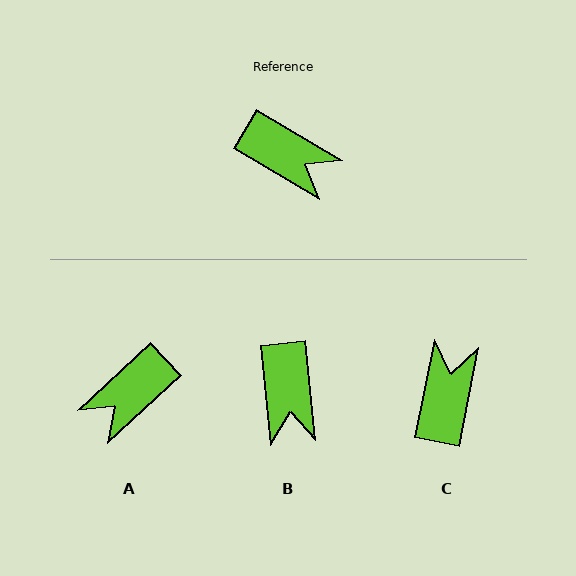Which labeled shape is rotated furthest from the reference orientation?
C, about 110 degrees away.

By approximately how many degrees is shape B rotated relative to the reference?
Approximately 53 degrees clockwise.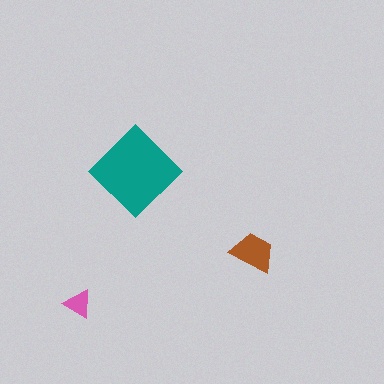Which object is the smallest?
The pink triangle.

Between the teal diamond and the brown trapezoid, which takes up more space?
The teal diamond.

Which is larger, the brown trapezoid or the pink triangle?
The brown trapezoid.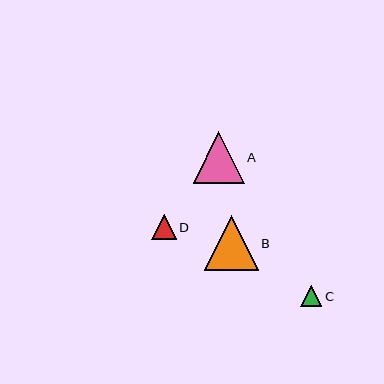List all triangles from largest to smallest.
From largest to smallest: B, A, D, C.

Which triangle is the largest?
Triangle B is the largest with a size of approximately 54 pixels.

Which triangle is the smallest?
Triangle C is the smallest with a size of approximately 21 pixels.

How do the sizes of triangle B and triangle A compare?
Triangle B and triangle A are approximately the same size.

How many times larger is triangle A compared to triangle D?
Triangle A is approximately 2.1 times the size of triangle D.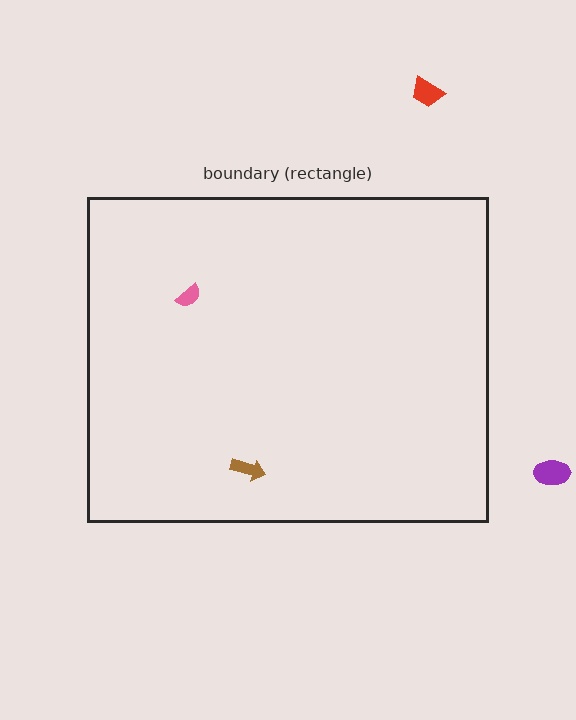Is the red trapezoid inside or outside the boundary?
Outside.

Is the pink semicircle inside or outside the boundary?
Inside.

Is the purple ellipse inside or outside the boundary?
Outside.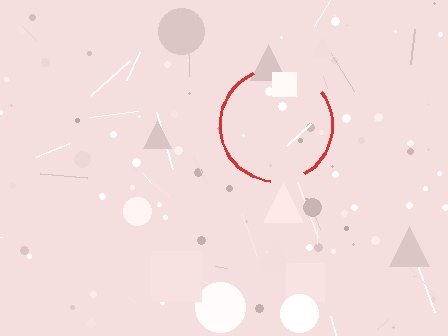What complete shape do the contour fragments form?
The contour fragments form a circle.